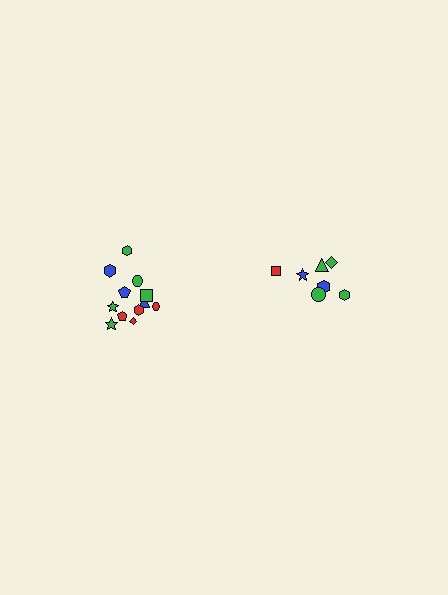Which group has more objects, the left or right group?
The left group.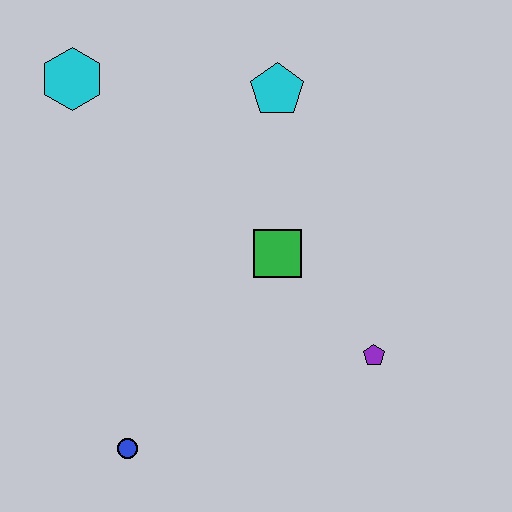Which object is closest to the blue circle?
The green square is closest to the blue circle.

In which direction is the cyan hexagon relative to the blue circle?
The cyan hexagon is above the blue circle.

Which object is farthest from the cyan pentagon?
The blue circle is farthest from the cyan pentagon.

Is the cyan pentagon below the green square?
No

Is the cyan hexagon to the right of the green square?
No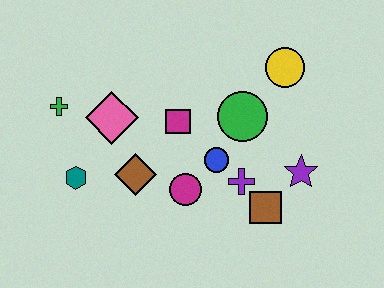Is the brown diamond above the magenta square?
No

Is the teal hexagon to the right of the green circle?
No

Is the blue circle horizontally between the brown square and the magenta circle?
Yes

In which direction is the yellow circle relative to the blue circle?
The yellow circle is above the blue circle.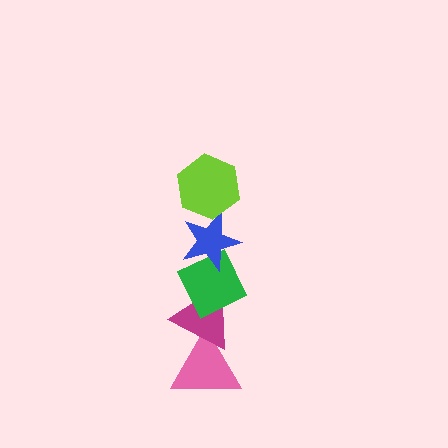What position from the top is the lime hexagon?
The lime hexagon is 1st from the top.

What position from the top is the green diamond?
The green diamond is 3rd from the top.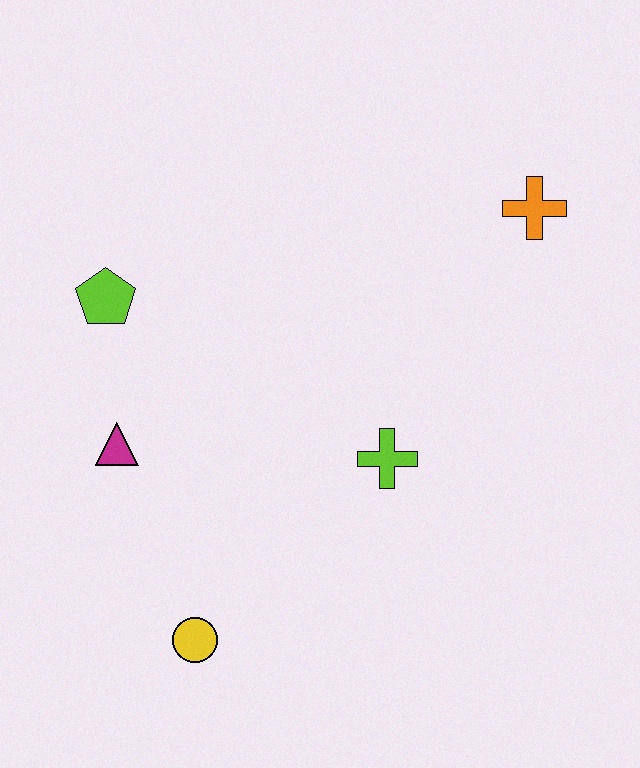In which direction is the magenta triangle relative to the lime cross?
The magenta triangle is to the left of the lime cross.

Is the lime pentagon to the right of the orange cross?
No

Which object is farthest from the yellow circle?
The orange cross is farthest from the yellow circle.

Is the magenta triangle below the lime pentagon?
Yes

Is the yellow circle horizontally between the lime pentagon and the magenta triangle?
No